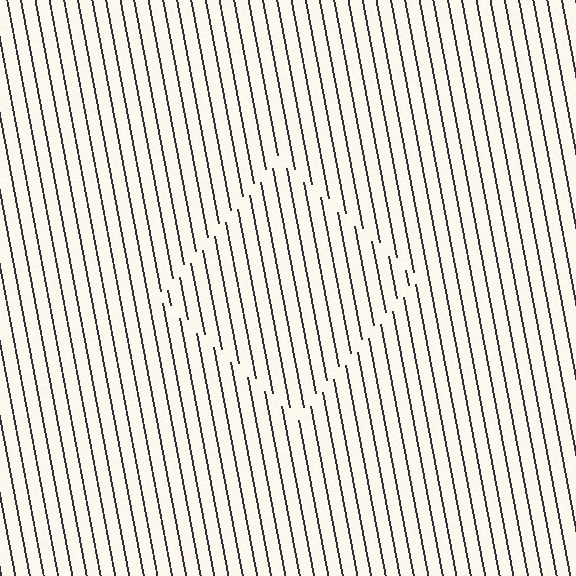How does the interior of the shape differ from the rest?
The interior of the shape contains the same grating, shifted by half a period — the contour is defined by the phase discontinuity where line-ends from the inner and outer gratings abut.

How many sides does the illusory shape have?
4 sides — the line-ends trace a square.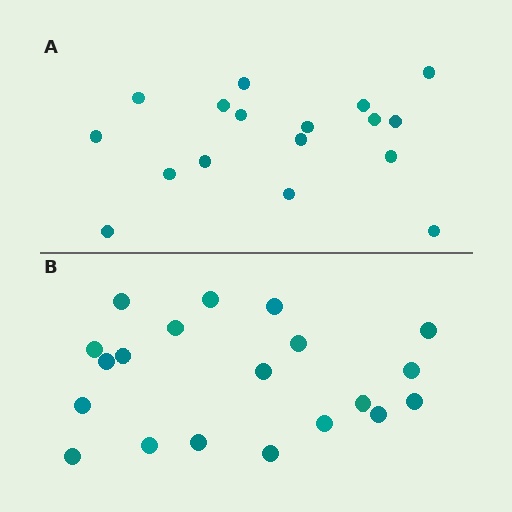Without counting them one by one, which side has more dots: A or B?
Region B (the bottom region) has more dots.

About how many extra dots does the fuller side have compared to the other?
Region B has just a few more — roughly 2 or 3 more dots than region A.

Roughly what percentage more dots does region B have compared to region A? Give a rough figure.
About 20% more.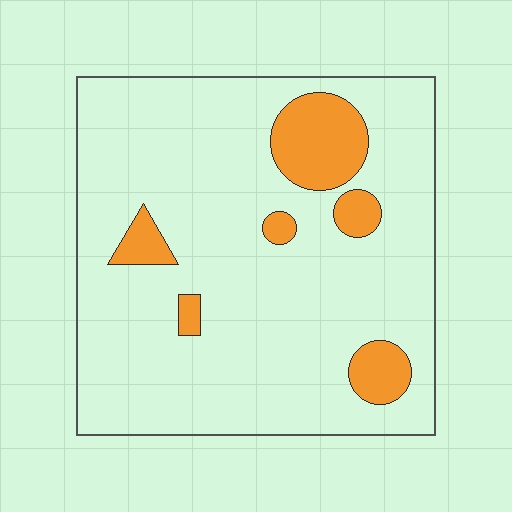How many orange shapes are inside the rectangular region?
6.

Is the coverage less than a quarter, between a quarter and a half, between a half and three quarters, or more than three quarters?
Less than a quarter.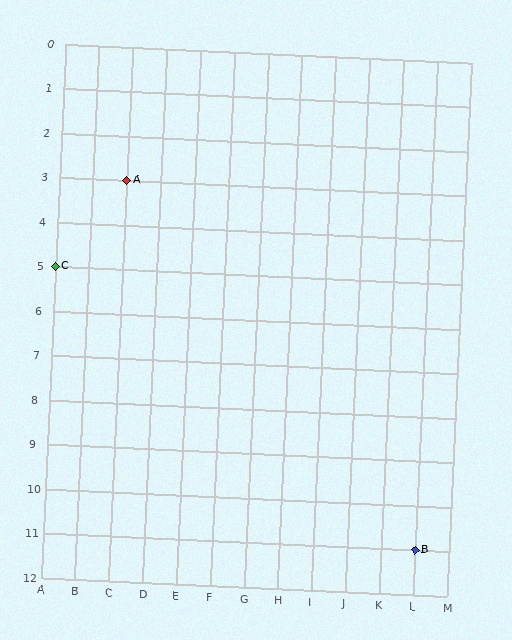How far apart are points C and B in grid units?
Points C and B are 11 columns and 6 rows apart (about 12.5 grid units diagonally).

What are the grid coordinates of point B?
Point B is at grid coordinates (L, 11).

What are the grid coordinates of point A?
Point A is at grid coordinates (C, 3).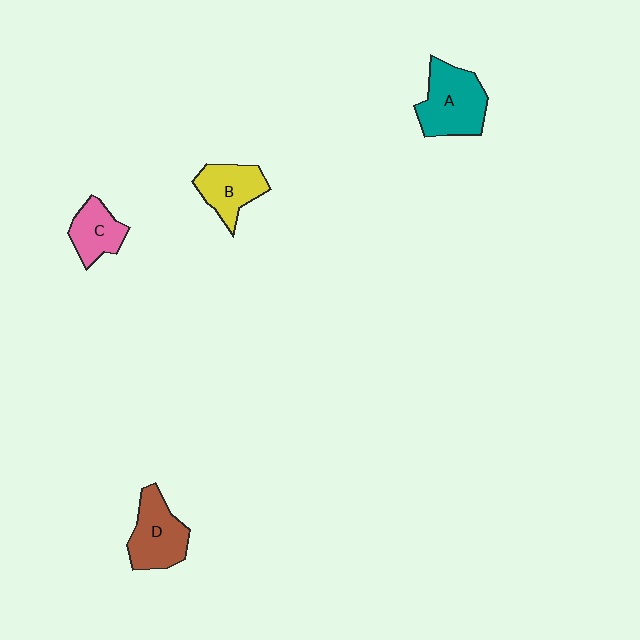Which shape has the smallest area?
Shape C (pink).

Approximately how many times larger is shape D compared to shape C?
Approximately 1.4 times.